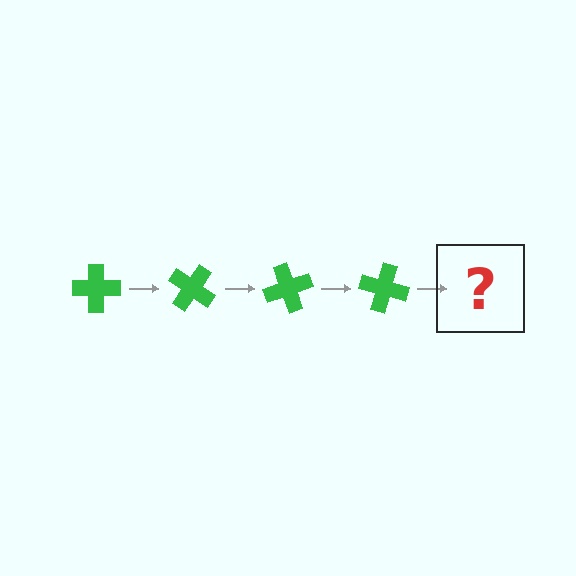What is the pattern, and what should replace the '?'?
The pattern is that the cross rotates 35 degrees each step. The '?' should be a green cross rotated 140 degrees.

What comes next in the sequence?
The next element should be a green cross rotated 140 degrees.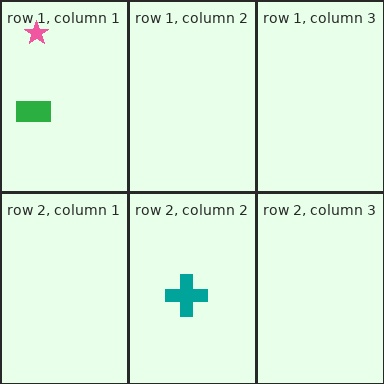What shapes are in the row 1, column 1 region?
The green rectangle, the pink star.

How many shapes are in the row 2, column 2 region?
1.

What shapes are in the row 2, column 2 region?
The teal cross.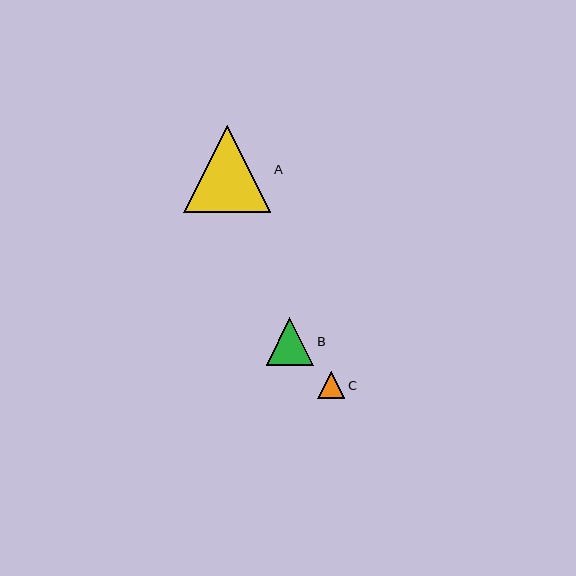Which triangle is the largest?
Triangle A is the largest with a size of approximately 87 pixels.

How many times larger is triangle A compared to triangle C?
Triangle A is approximately 3.2 times the size of triangle C.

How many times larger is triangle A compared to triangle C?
Triangle A is approximately 3.2 times the size of triangle C.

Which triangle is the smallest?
Triangle C is the smallest with a size of approximately 28 pixels.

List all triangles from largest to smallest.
From largest to smallest: A, B, C.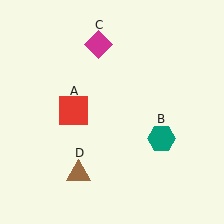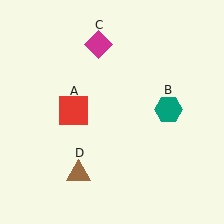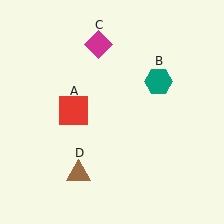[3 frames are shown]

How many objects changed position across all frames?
1 object changed position: teal hexagon (object B).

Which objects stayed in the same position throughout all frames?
Red square (object A) and magenta diamond (object C) and brown triangle (object D) remained stationary.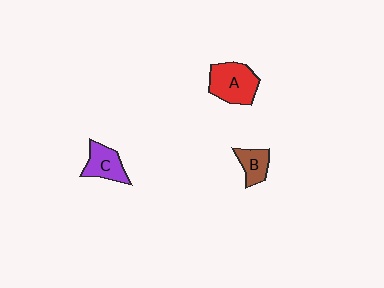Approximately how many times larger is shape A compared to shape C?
Approximately 1.4 times.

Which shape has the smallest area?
Shape B (brown).